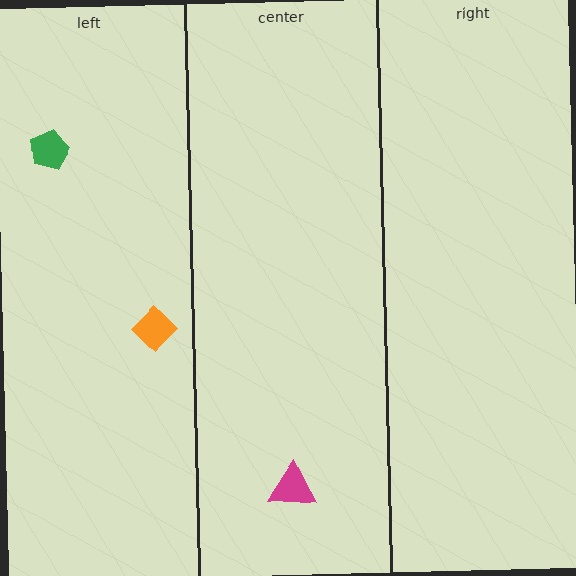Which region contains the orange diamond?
The left region.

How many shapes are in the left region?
2.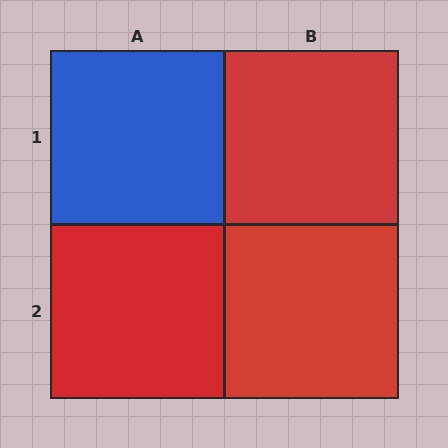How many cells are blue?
1 cell is blue.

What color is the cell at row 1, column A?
Blue.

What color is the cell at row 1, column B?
Red.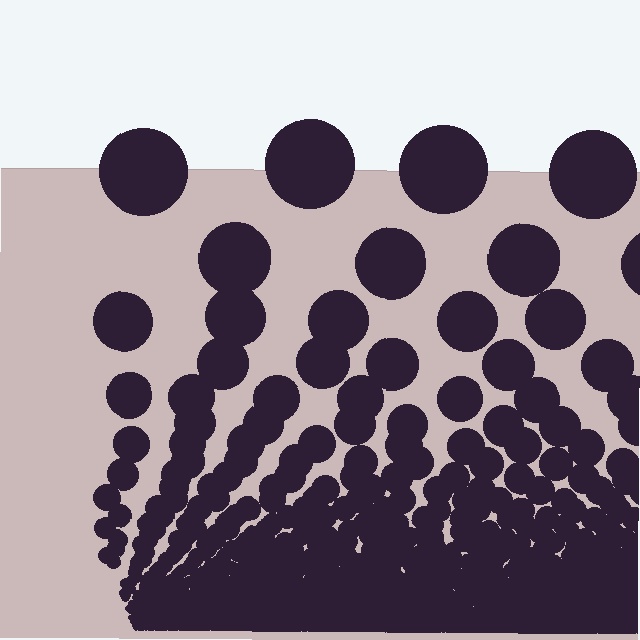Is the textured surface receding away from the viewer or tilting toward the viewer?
The surface appears to tilt toward the viewer. Texture elements get larger and sparser toward the top.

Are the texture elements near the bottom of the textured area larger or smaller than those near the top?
Smaller. The gradient is inverted — elements near the bottom are smaller and denser.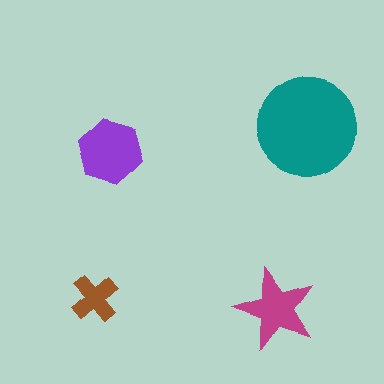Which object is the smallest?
The brown cross.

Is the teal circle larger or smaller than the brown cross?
Larger.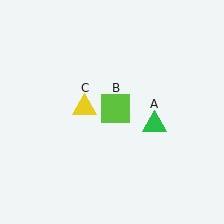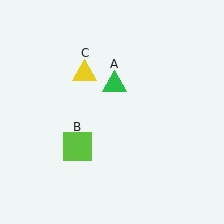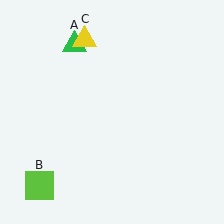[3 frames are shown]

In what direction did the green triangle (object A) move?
The green triangle (object A) moved up and to the left.